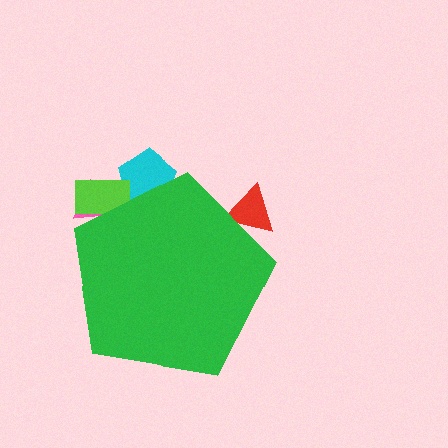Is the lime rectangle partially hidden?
Yes, the lime rectangle is partially hidden behind the green pentagon.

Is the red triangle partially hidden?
Yes, the red triangle is partially hidden behind the green pentagon.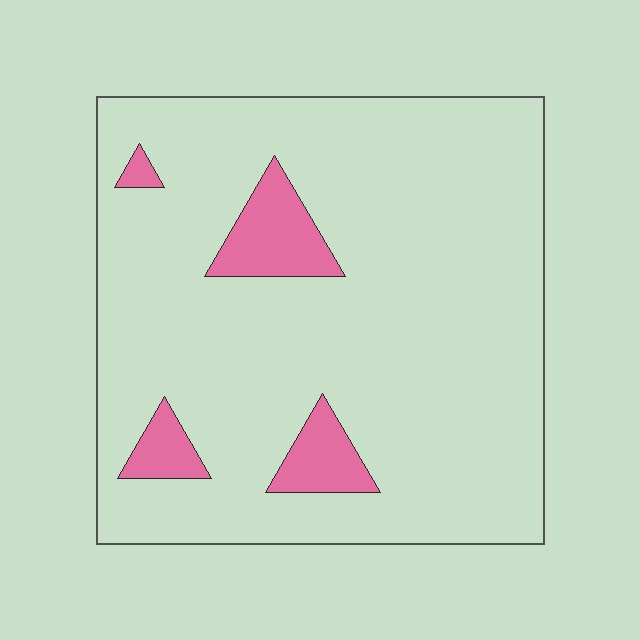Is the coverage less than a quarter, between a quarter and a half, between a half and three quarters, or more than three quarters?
Less than a quarter.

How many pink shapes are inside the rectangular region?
4.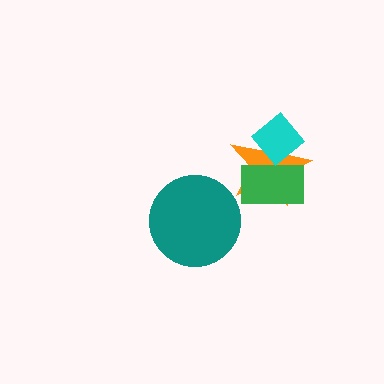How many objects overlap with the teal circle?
0 objects overlap with the teal circle.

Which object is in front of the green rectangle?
The cyan diamond is in front of the green rectangle.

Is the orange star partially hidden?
Yes, it is partially covered by another shape.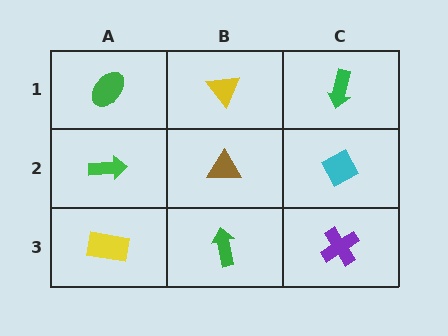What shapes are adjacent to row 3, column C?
A cyan diamond (row 2, column C), a green arrow (row 3, column B).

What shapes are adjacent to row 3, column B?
A brown triangle (row 2, column B), a yellow rectangle (row 3, column A), a purple cross (row 3, column C).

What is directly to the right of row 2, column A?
A brown triangle.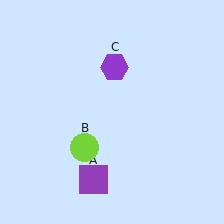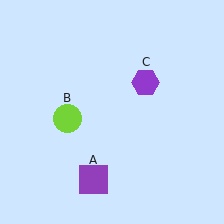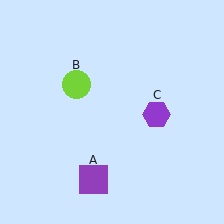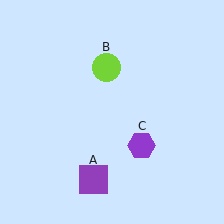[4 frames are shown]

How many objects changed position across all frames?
2 objects changed position: lime circle (object B), purple hexagon (object C).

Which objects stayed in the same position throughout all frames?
Purple square (object A) remained stationary.